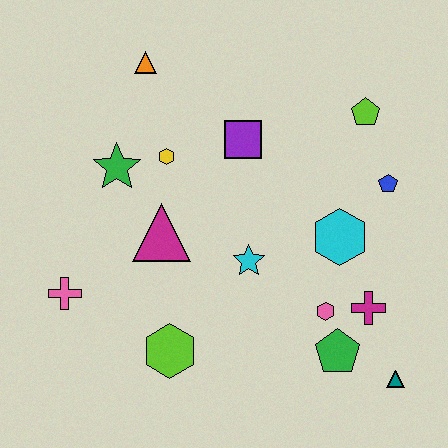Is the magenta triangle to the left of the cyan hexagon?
Yes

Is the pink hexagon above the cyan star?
No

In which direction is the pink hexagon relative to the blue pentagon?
The pink hexagon is below the blue pentagon.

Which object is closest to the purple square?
The yellow hexagon is closest to the purple square.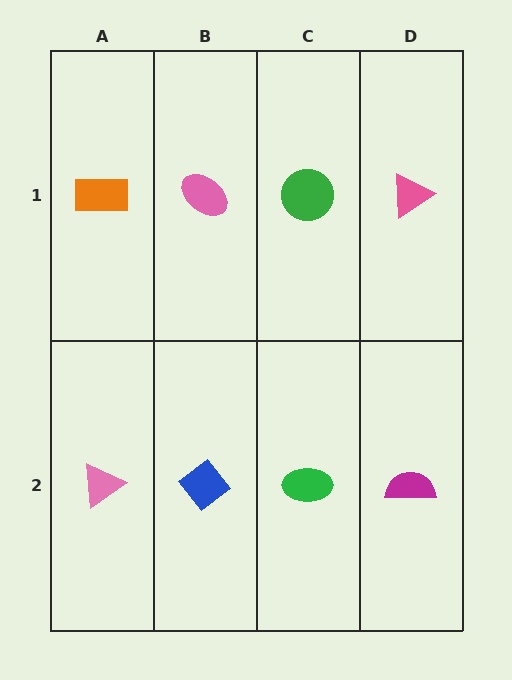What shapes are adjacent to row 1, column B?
A blue diamond (row 2, column B), an orange rectangle (row 1, column A), a green circle (row 1, column C).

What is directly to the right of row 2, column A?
A blue diamond.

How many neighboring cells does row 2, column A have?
2.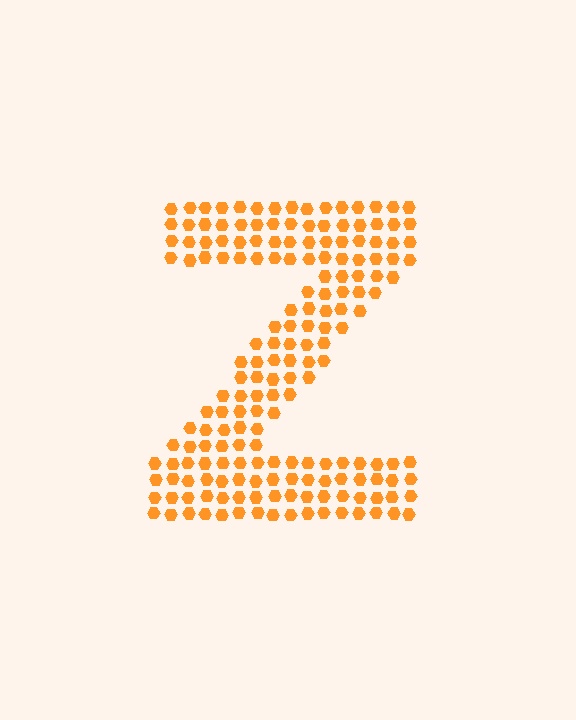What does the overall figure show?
The overall figure shows the letter Z.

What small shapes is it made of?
It is made of small hexagons.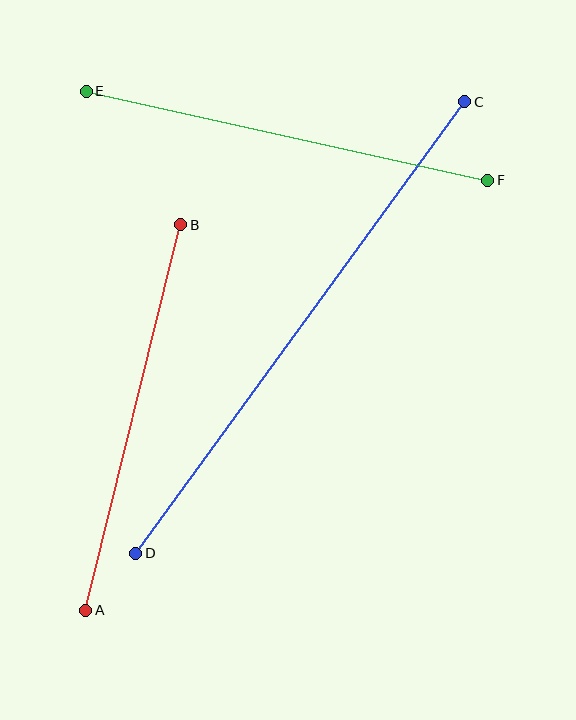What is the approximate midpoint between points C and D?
The midpoint is at approximately (300, 327) pixels.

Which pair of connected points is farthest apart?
Points C and D are farthest apart.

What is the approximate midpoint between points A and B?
The midpoint is at approximately (133, 417) pixels.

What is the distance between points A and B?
The distance is approximately 397 pixels.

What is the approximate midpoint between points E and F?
The midpoint is at approximately (287, 136) pixels.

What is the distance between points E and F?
The distance is approximately 412 pixels.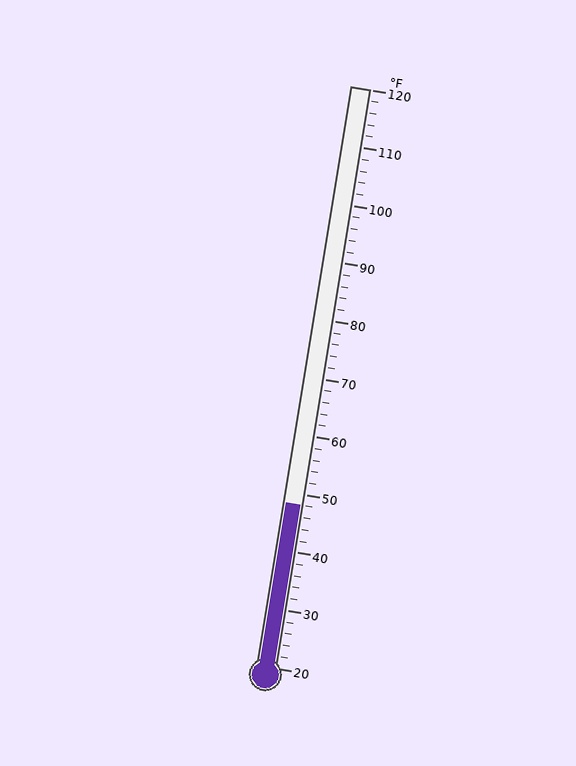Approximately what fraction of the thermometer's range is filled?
The thermometer is filled to approximately 30% of its range.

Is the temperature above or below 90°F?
The temperature is below 90°F.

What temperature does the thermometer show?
The thermometer shows approximately 48°F.